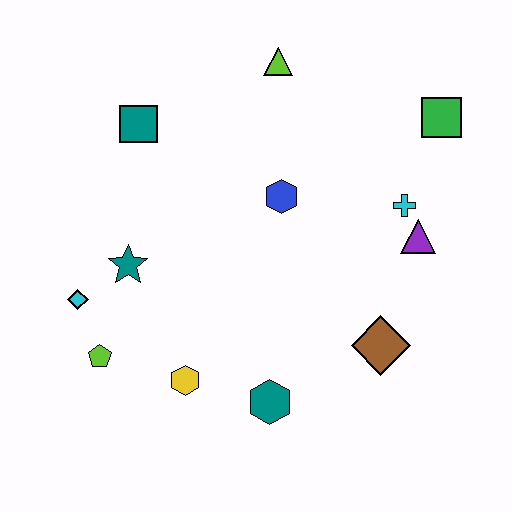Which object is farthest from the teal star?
The green square is farthest from the teal star.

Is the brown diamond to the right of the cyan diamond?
Yes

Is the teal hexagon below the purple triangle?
Yes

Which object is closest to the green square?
The cyan cross is closest to the green square.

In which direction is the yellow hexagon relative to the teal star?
The yellow hexagon is below the teal star.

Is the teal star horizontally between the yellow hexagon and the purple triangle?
No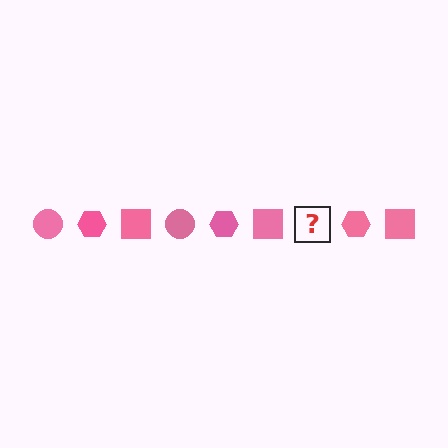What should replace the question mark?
The question mark should be replaced with a pink circle.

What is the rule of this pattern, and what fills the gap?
The rule is that the pattern cycles through circle, hexagon, square shapes in pink. The gap should be filled with a pink circle.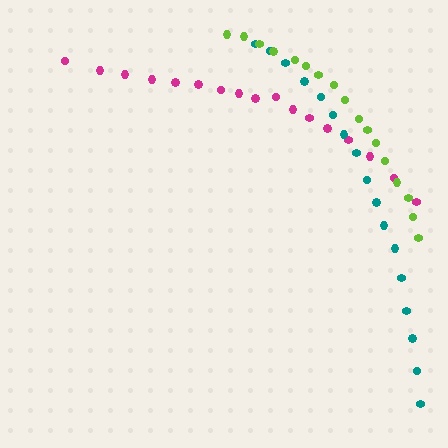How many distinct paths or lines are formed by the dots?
There are 3 distinct paths.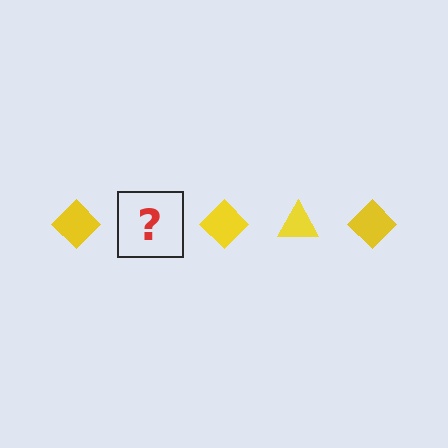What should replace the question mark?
The question mark should be replaced with a yellow triangle.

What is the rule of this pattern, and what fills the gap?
The rule is that the pattern cycles through diamond, triangle shapes in yellow. The gap should be filled with a yellow triangle.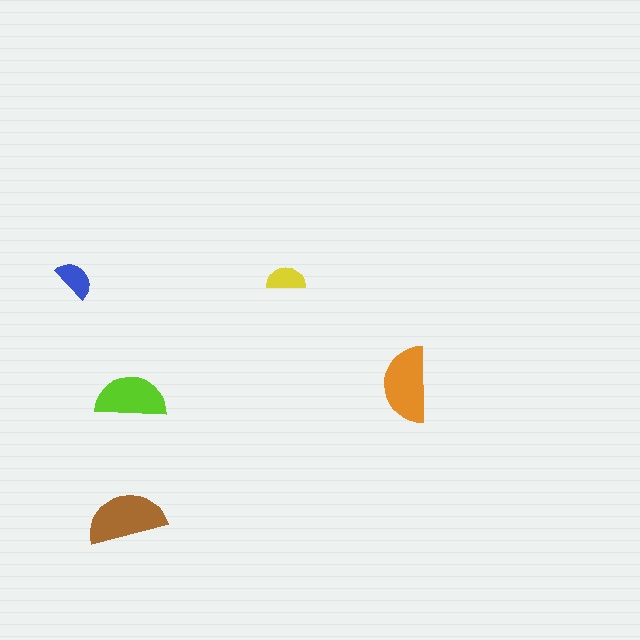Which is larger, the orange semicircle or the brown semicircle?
The brown one.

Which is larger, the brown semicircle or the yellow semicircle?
The brown one.